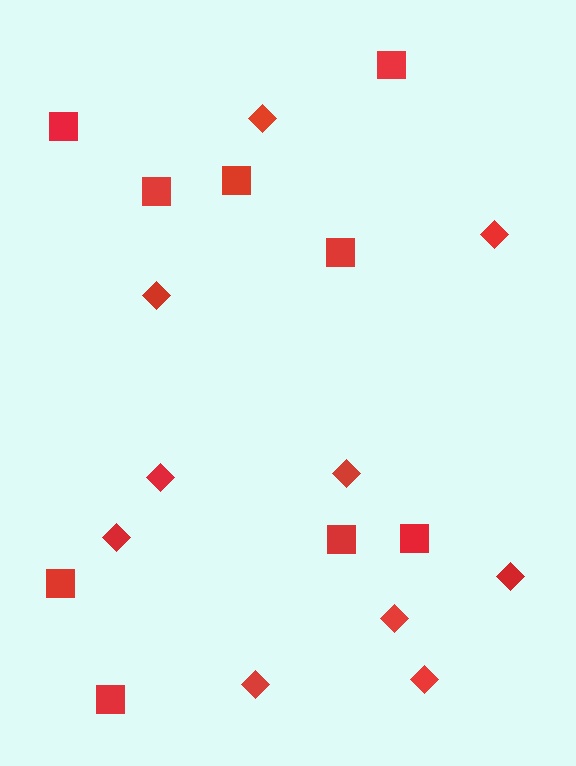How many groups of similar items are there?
There are 2 groups: one group of squares (9) and one group of diamonds (10).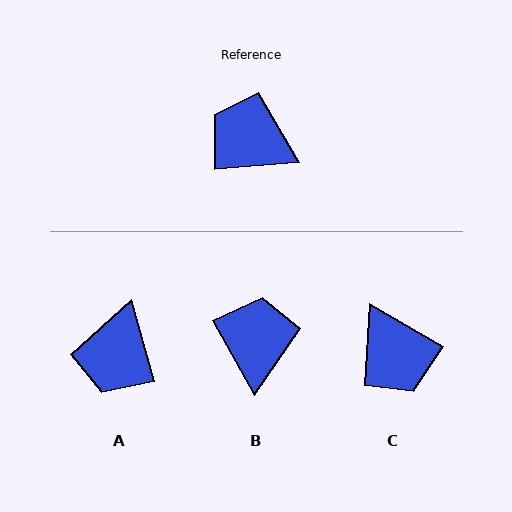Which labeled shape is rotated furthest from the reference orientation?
C, about 146 degrees away.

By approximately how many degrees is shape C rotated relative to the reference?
Approximately 146 degrees counter-clockwise.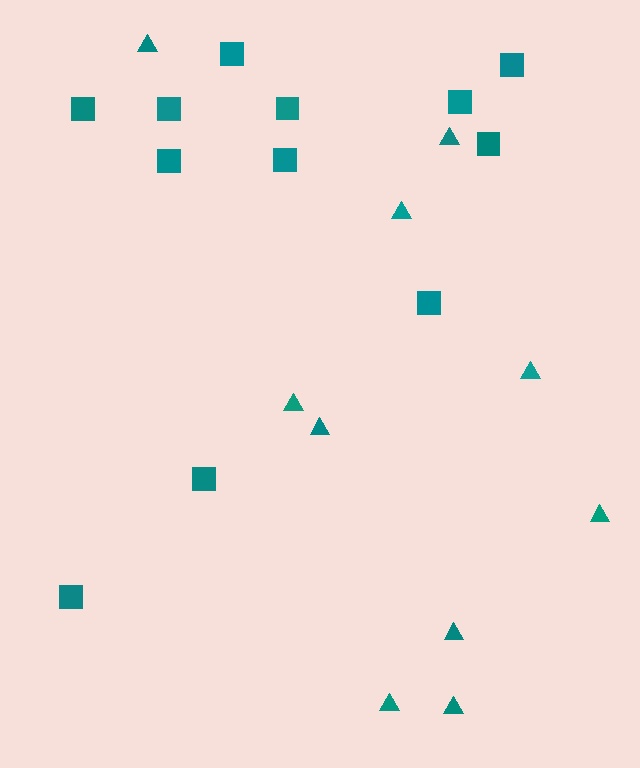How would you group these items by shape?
There are 2 groups: one group of triangles (10) and one group of squares (12).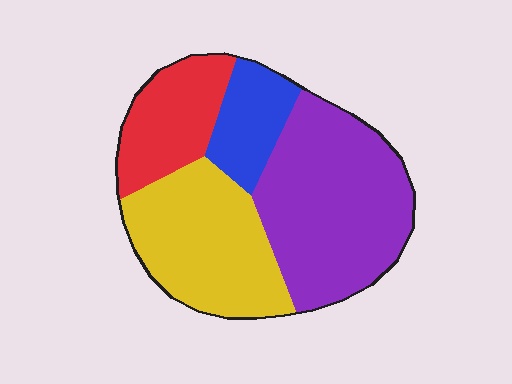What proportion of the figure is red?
Red covers around 15% of the figure.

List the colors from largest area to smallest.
From largest to smallest: purple, yellow, red, blue.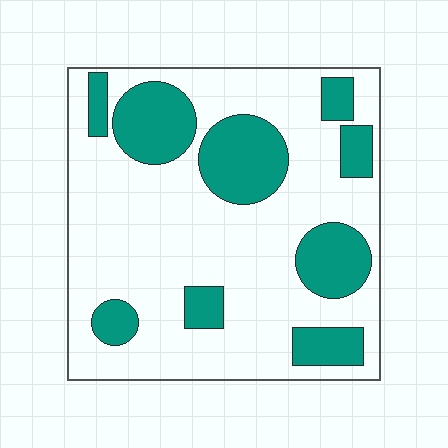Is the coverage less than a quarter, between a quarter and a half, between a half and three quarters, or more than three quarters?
Between a quarter and a half.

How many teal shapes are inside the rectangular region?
9.